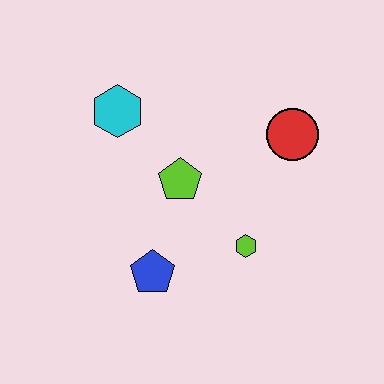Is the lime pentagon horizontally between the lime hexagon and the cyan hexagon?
Yes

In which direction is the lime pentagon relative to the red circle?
The lime pentagon is to the left of the red circle.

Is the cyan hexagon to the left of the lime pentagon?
Yes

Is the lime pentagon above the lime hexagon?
Yes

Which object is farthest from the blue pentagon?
The red circle is farthest from the blue pentagon.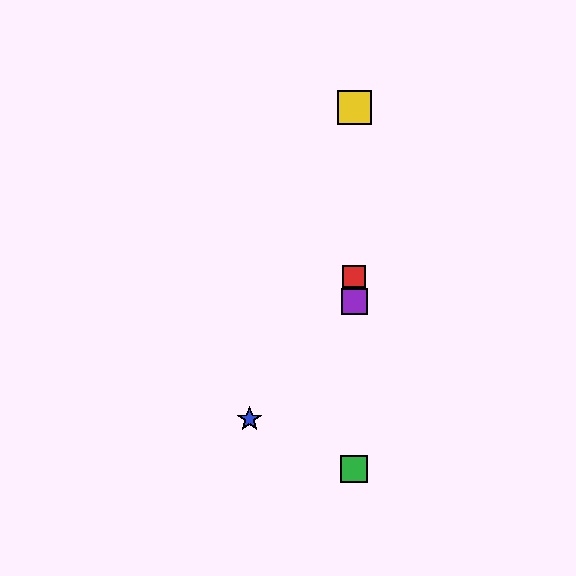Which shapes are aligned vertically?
The red square, the green square, the yellow square, the purple square are aligned vertically.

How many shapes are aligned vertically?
4 shapes (the red square, the green square, the yellow square, the purple square) are aligned vertically.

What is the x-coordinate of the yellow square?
The yellow square is at x≈354.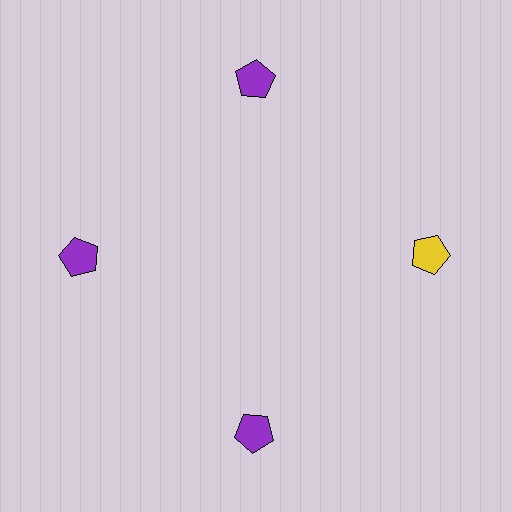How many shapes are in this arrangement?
There are 4 shapes arranged in a ring pattern.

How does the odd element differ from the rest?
It has a different color: yellow instead of purple.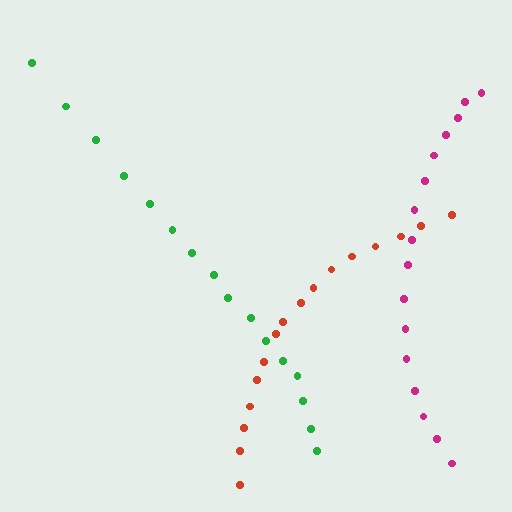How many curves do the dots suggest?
There are 3 distinct paths.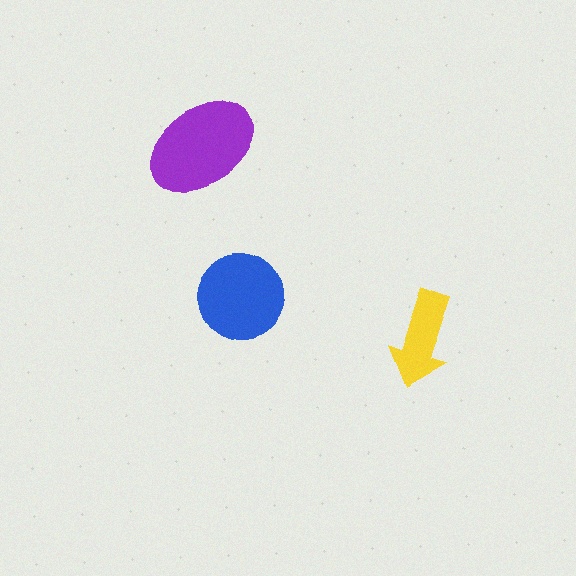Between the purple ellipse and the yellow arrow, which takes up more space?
The purple ellipse.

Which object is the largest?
The purple ellipse.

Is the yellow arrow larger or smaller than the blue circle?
Smaller.